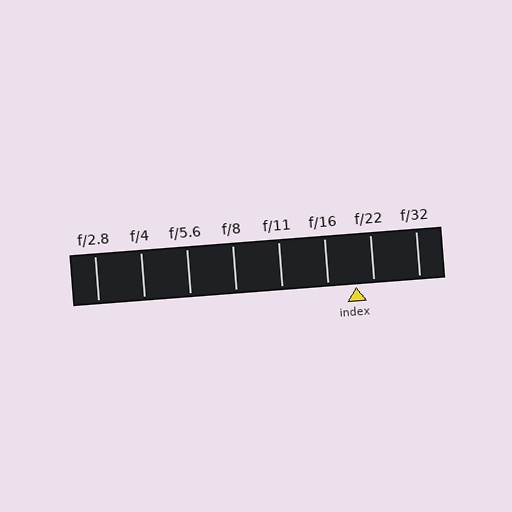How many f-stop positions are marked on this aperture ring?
There are 8 f-stop positions marked.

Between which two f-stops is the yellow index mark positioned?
The index mark is between f/16 and f/22.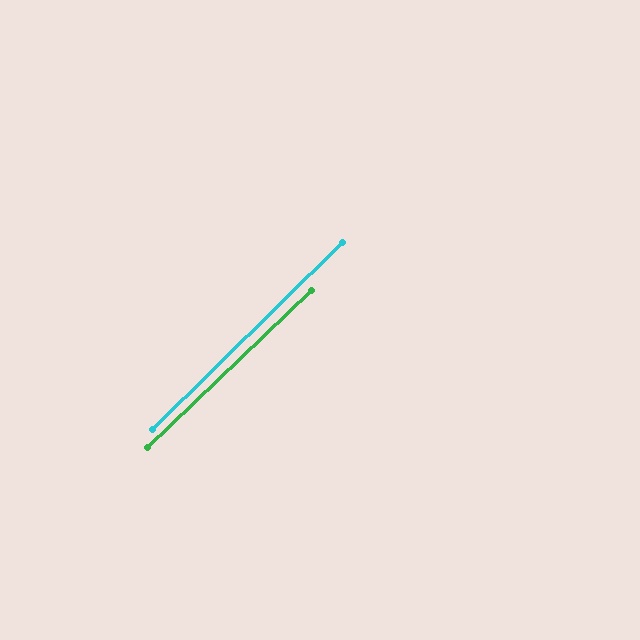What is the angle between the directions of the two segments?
Approximately 1 degree.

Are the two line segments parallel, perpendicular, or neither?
Parallel — their directions differ by only 0.9°.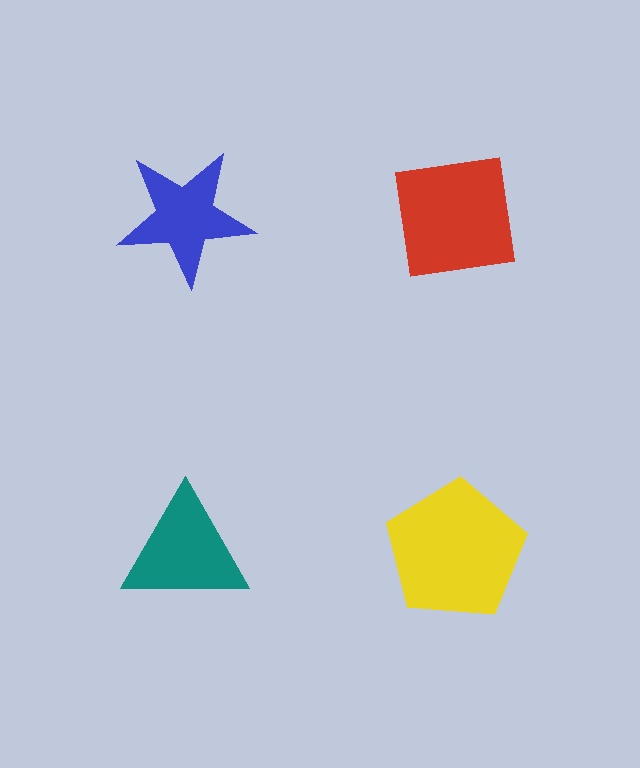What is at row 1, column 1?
A blue star.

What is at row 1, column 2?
A red square.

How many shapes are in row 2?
2 shapes.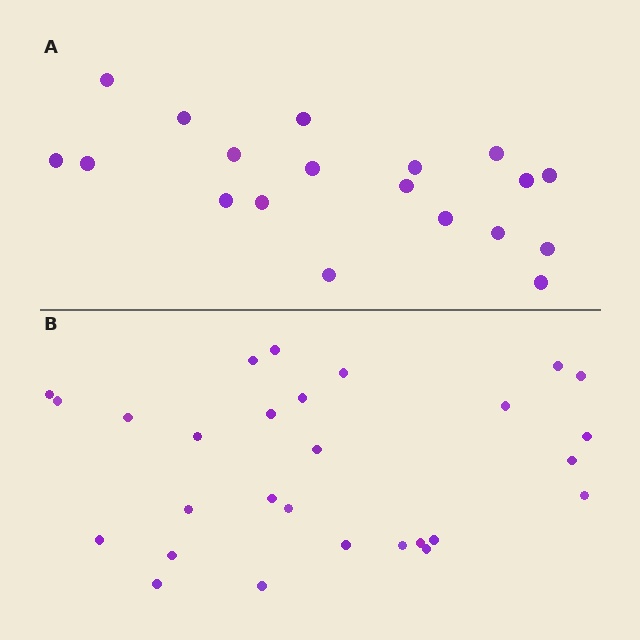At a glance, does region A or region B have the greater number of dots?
Region B (the bottom region) has more dots.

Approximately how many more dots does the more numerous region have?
Region B has roughly 8 or so more dots than region A.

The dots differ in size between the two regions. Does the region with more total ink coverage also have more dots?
No. Region A has more total ink coverage because its dots are larger, but region B actually contains more individual dots. Total area can be misleading — the number of items is what matters here.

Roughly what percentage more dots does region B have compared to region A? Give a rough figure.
About 45% more.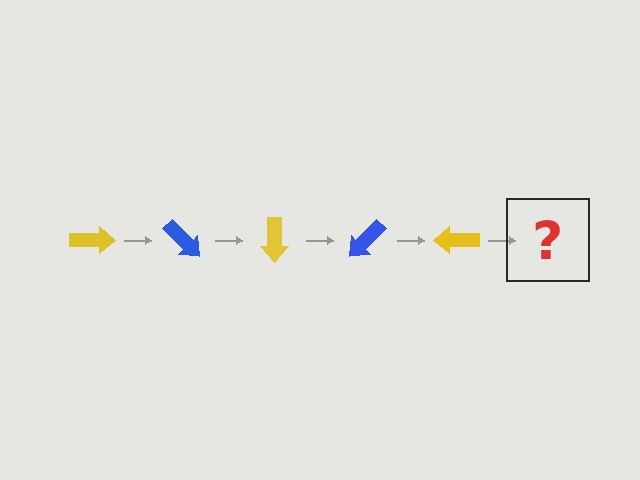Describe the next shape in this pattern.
It should be a blue arrow, rotated 225 degrees from the start.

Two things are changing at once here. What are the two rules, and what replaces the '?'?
The two rules are that it rotates 45 degrees each step and the color cycles through yellow and blue. The '?' should be a blue arrow, rotated 225 degrees from the start.